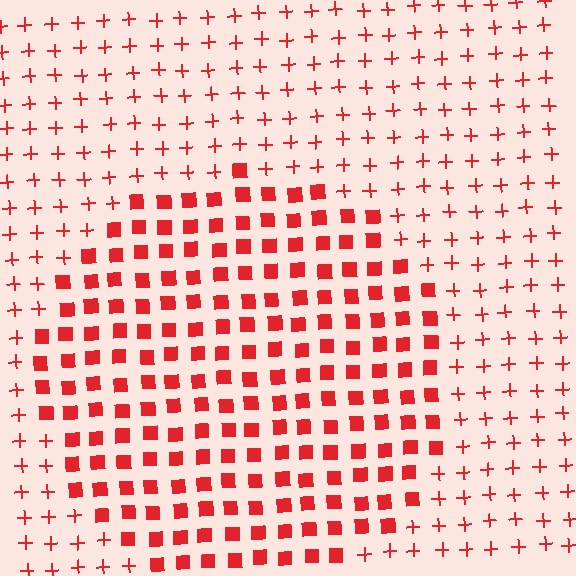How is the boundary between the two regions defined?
The boundary is defined by a change in element shape: squares inside vs. plus signs outside. All elements share the same color and spacing.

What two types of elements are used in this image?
The image uses squares inside the circle region and plus signs outside it.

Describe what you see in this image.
The image is filled with small red elements arranged in a uniform grid. A circle-shaped region contains squares, while the surrounding area contains plus signs. The boundary is defined purely by the change in element shape.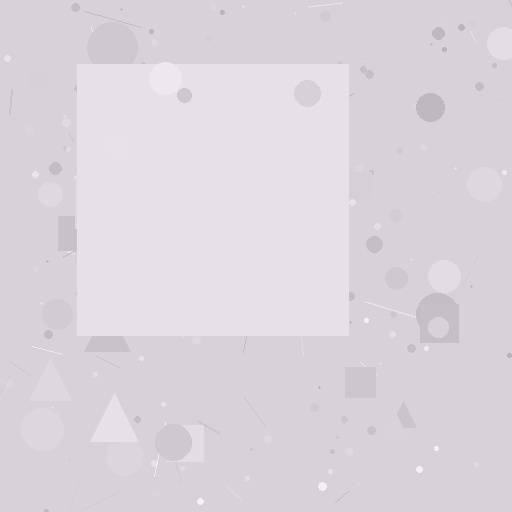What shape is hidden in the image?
A square is hidden in the image.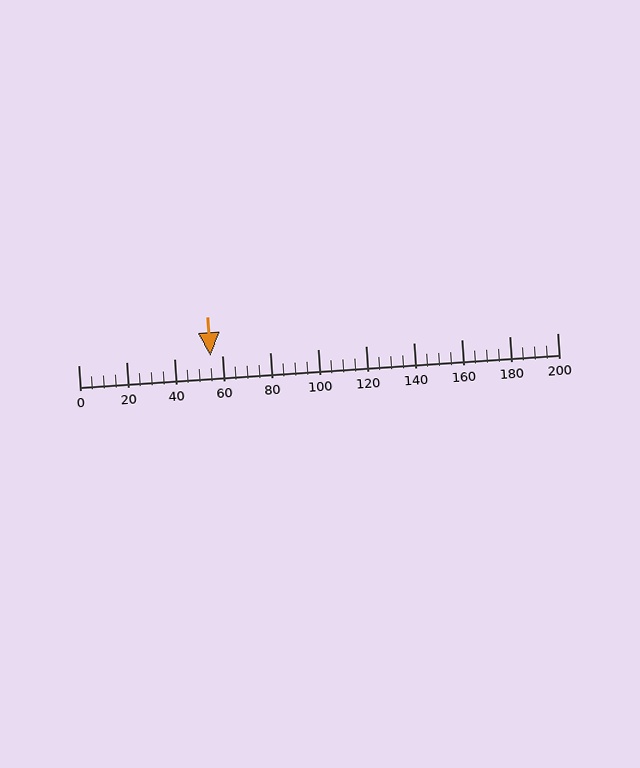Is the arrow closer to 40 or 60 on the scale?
The arrow is closer to 60.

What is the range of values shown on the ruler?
The ruler shows values from 0 to 200.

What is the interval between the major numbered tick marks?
The major tick marks are spaced 20 units apart.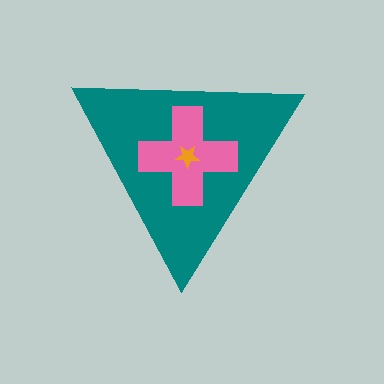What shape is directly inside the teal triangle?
The pink cross.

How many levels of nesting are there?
3.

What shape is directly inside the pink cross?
The orange star.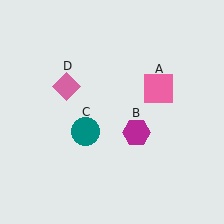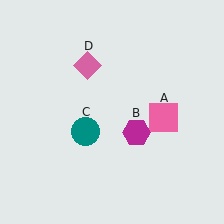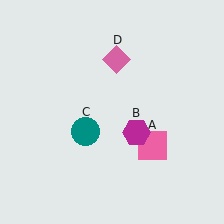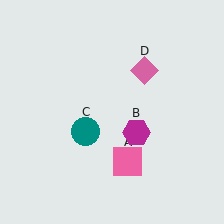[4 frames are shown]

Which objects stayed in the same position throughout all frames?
Magenta hexagon (object B) and teal circle (object C) remained stationary.